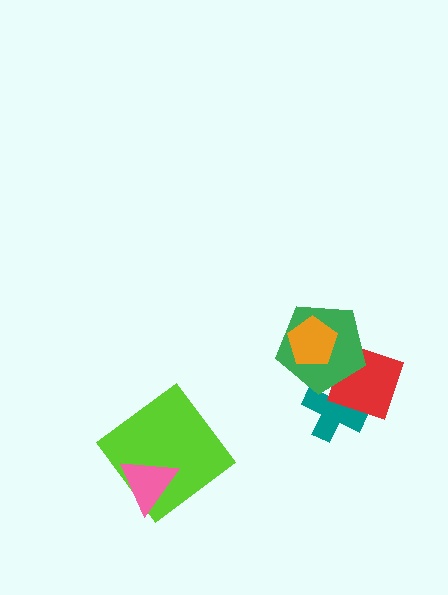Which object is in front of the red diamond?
The green pentagon is in front of the red diamond.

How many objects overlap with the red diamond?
2 objects overlap with the red diamond.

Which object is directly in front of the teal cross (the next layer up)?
The red diamond is directly in front of the teal cross.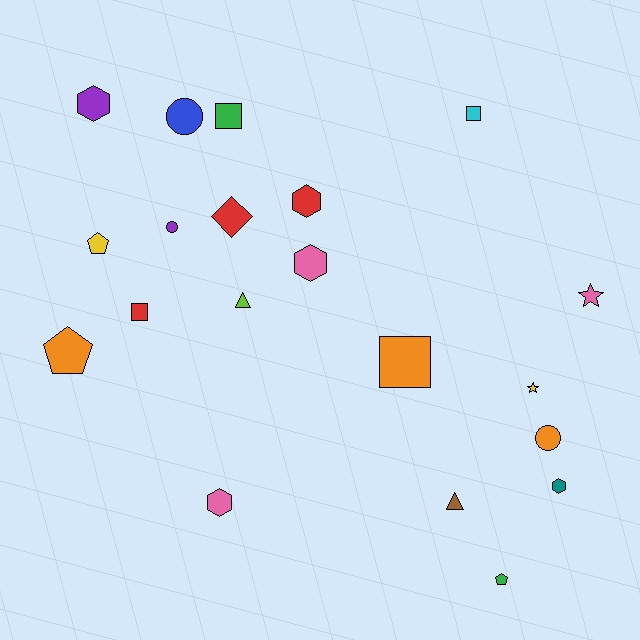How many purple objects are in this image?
There are 2 purple objects.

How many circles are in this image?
There are 3 circles.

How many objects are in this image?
There are 20 objects.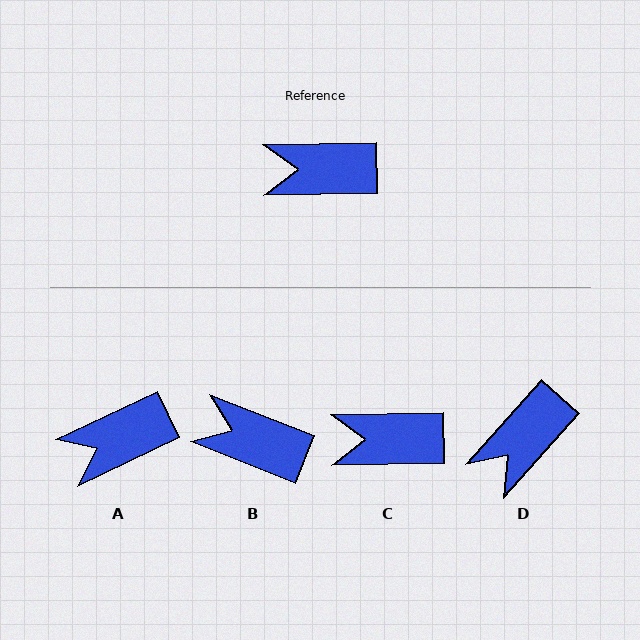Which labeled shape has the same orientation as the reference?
C.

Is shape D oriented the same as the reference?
No, it is off by about 48 degrees.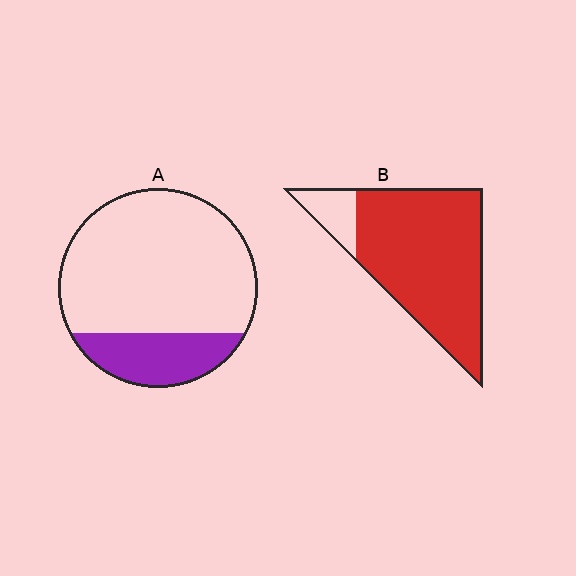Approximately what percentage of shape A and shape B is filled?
A is approximately 20% and B is approximately 85%.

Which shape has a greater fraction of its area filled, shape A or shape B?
Shape B.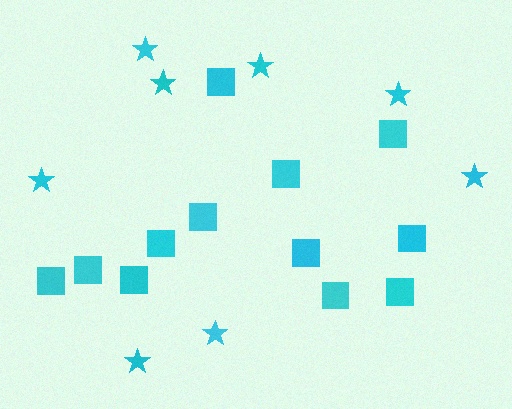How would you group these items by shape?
There are 2 groups: one group of squares (12) and one group of stars (8).